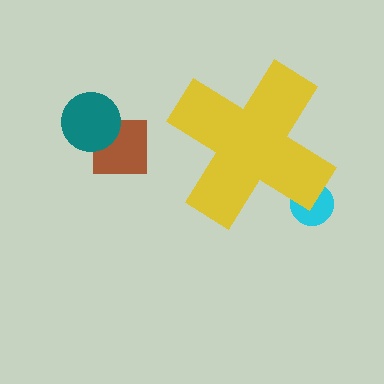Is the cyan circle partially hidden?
Yes, the cyan circle is partially hidden behind the yellow cross.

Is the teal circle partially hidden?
No, the teal circle is fully visible.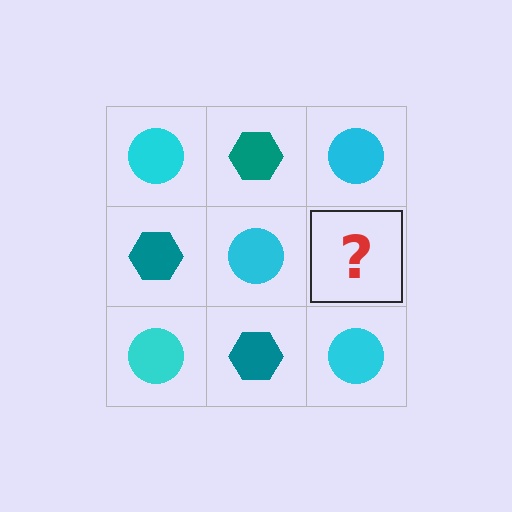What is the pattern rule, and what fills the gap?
The rule is that it alternates cyan circle and teal hexagon in a checkerboard pattern. The gap should be filled with a teal hexagon.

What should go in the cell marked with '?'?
The missing cell should contain a teal hexagon.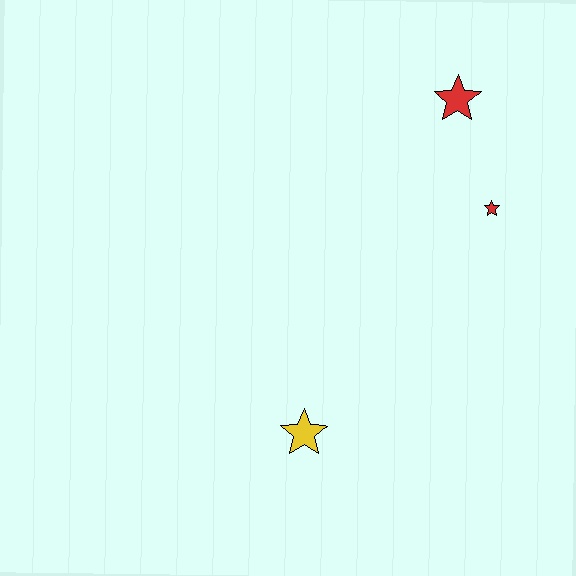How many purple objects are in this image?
There are no purple objects.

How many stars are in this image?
There are 3 stars.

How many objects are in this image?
There are 3 objects.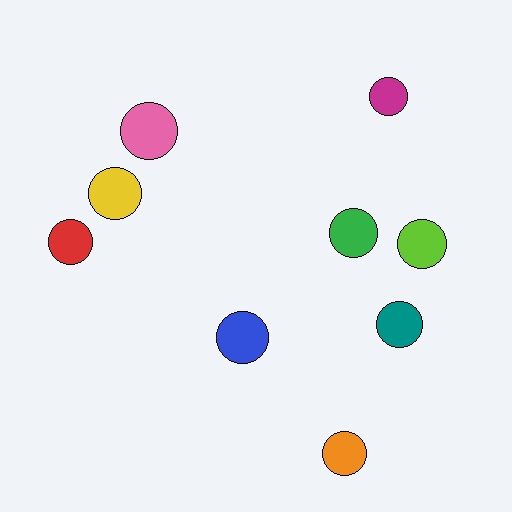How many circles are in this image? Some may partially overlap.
There are 9 circles.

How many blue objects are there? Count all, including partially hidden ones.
There is 1 blue object.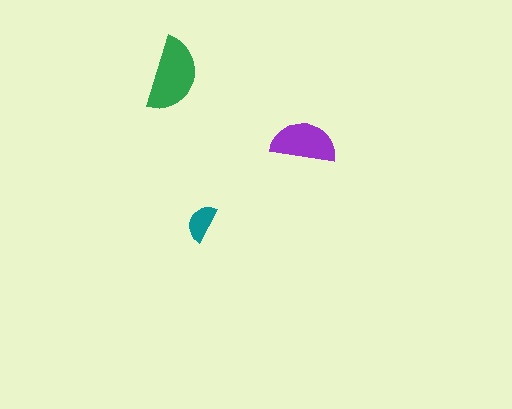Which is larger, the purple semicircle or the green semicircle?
The green one.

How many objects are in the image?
There are 3 objects in the image.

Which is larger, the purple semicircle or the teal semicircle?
The purple one.